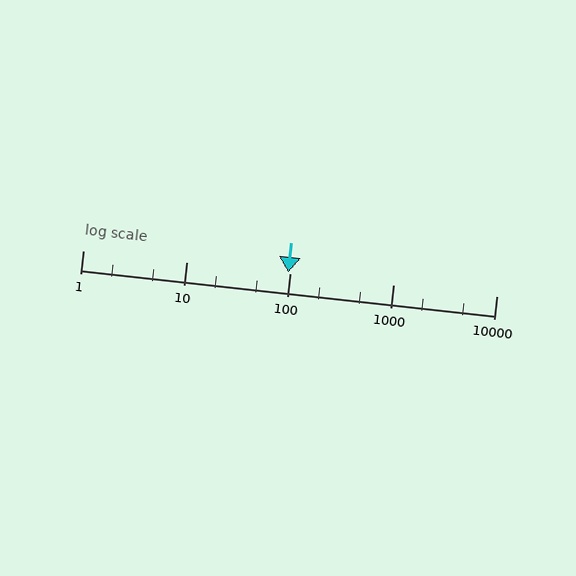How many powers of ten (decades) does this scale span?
The scale spans 4 decades, from 1 to 10000.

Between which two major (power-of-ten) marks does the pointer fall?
The pointer is between 10 and 100.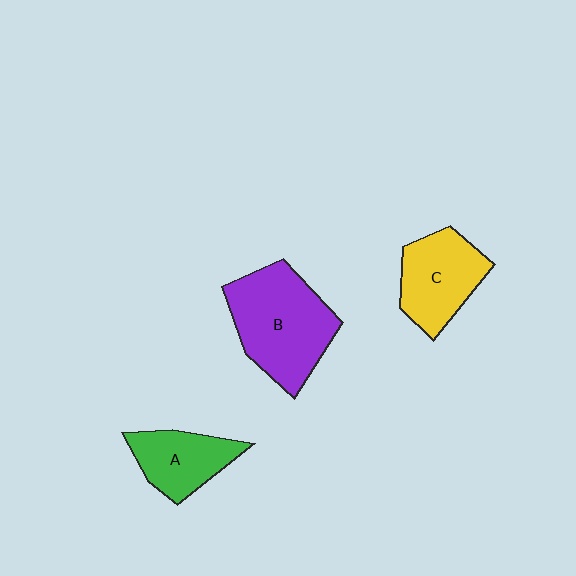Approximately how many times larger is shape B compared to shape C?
Approximately 1.4 times.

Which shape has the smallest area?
Shape A (green).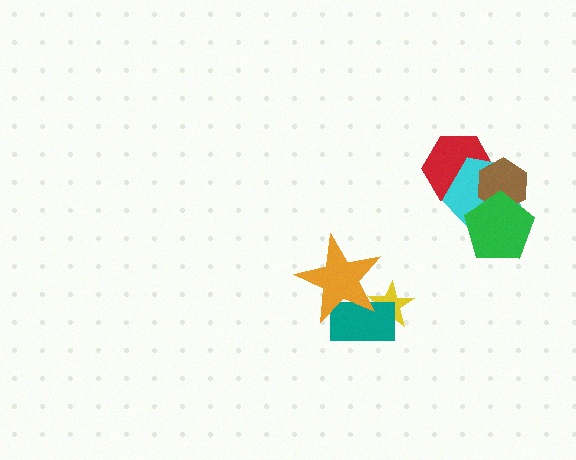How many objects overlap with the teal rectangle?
2 objects overlap with the teal rectangle.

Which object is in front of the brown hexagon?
The green pentagon is in front of the brown hexagon.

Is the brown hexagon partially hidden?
Yes, it is partially covered by another shape.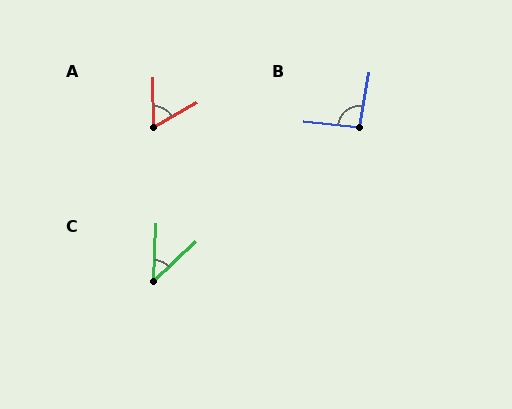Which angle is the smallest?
C, at approximately 45 degrees.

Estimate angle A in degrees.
Approximately 61 degrees.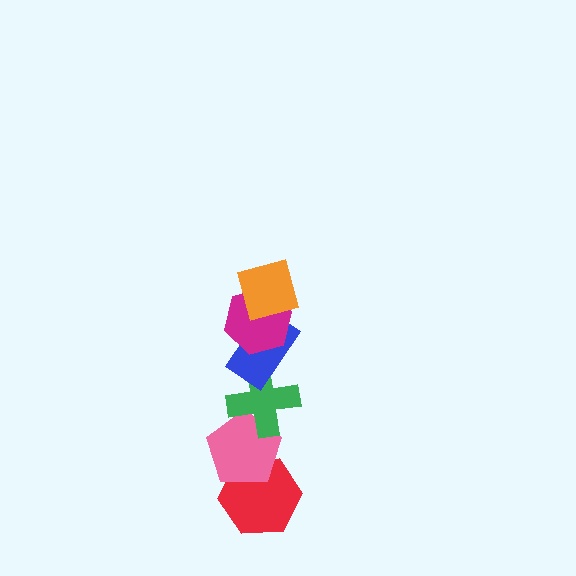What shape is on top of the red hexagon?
The pink pentagon is on top of the red hexagon.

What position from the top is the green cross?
The green cross is 4th from the top.